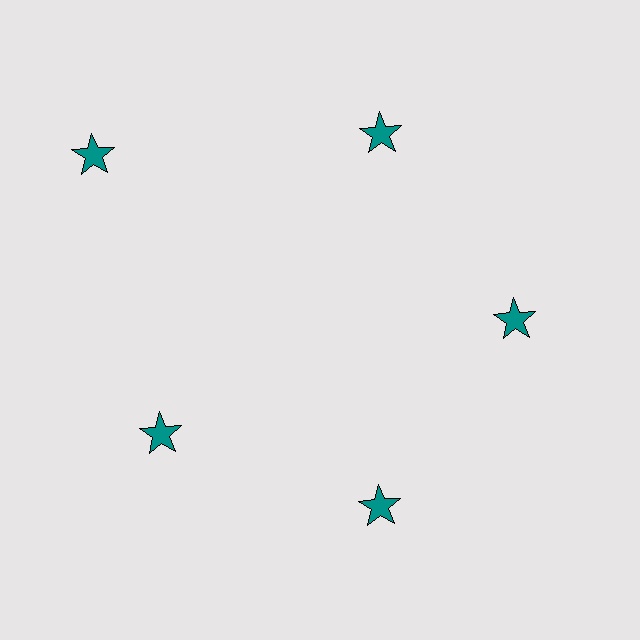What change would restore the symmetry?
The symmetry would be restored by moving it inward, back onto the ring so that all 5 stars sit at equal angles and equal distance from the center.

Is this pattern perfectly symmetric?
No. The 5 teal stars are arranged in a ring, but one element near the 10 o'clock position is pushed outward from the center, breaking the 5-fold rotational symmetry.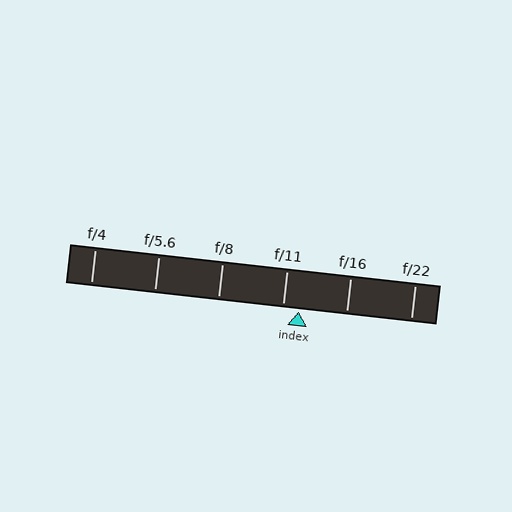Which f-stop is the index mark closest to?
The index mark is closest to f/11.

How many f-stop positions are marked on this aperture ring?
There are 6 f-stop positions marked.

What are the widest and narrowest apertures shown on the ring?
The widest aperture shown is f/4 and the narrowest is f/22.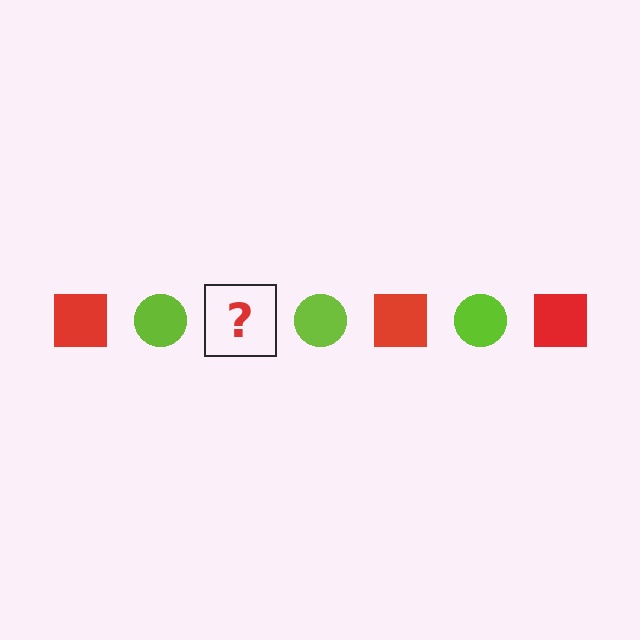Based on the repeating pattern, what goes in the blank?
The blank should be a red square.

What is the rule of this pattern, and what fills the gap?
The rule is that the pattern alternates between red square and lime circle. The gap should be filled with a red square.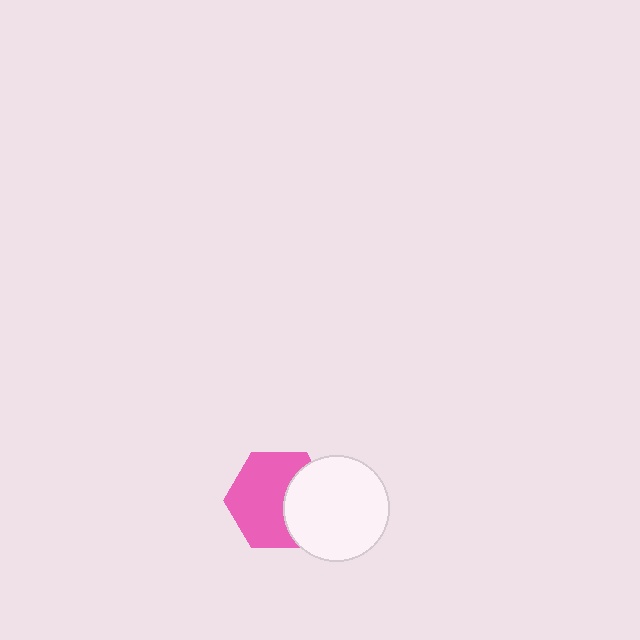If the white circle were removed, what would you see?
You would see the complete pink hexagon.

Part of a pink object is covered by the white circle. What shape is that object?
It is a hexagon.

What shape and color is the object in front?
The object in front is a white circle.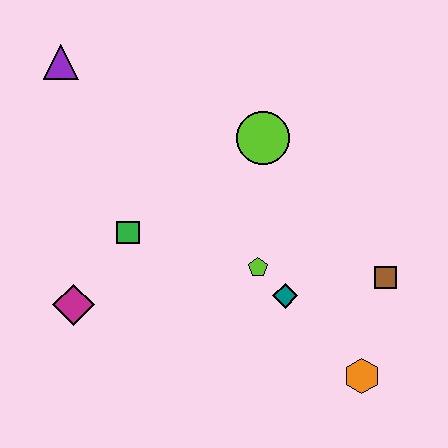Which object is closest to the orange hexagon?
The brown square is closest to the orange hexagon.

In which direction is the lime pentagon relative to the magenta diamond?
The lime pentagon is to the right of the magenta diamond.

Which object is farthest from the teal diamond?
The purple triangle is farthest from the teal diamond.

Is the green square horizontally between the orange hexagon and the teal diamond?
No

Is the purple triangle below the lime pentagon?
No